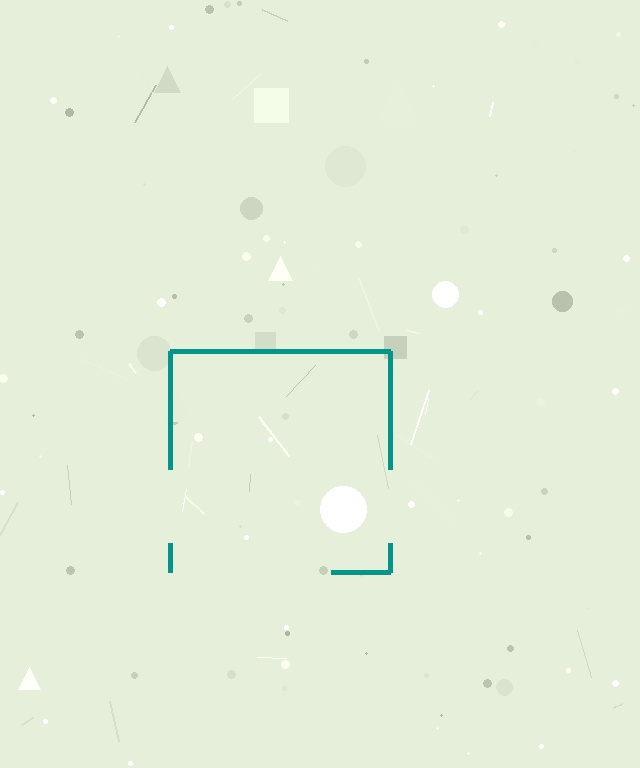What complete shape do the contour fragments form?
The contour fragments form a square.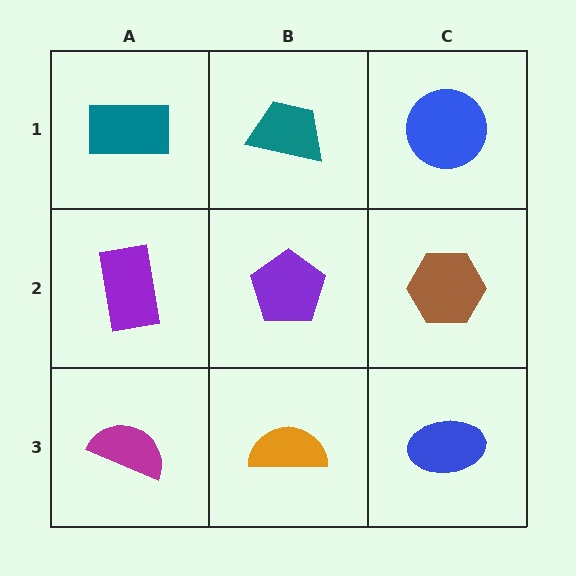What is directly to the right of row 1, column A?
A teal trapezoid.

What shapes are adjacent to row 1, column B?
A purple pentagon (row 2, column B), a teal rectangle (row 1, column A), a blue circle (row 1, column C).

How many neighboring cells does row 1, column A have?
2.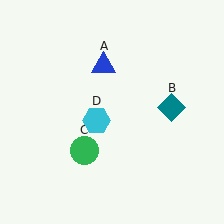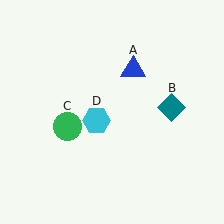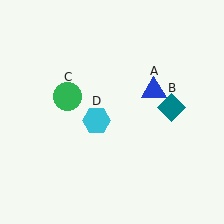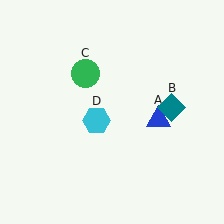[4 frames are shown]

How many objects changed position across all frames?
2 objects changed position: blue triangle (object A), green circle (object C).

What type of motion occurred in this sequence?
The blue triangle (object A), green circle (object C) rotated clockwise around the center of the scene.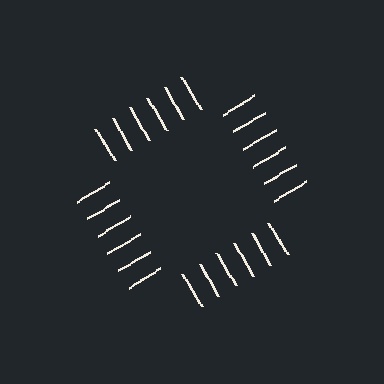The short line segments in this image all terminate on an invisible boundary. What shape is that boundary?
An illusory square — the line segments terminate on its edges but no continuous stroke is drawn.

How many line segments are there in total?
24 — 6 along each of the 4 edges.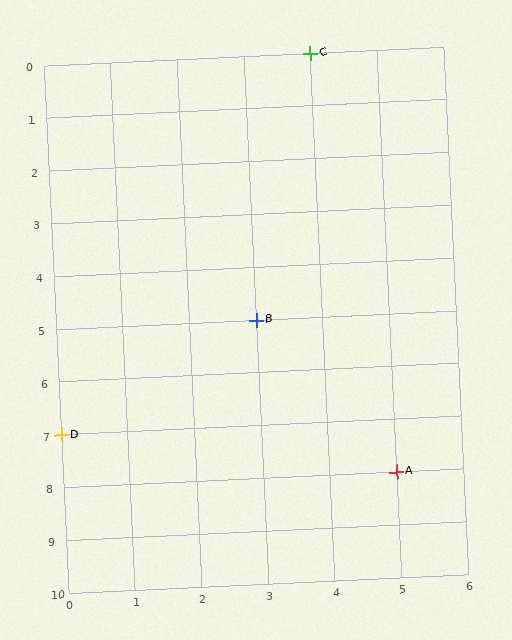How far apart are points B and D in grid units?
Points B and D are 3 columns and 2 rows apart (about 3.6 grid units diagonally).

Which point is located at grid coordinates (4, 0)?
Point C is at (4, 0).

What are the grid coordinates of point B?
Point B is at grid coordinates (3, 5).